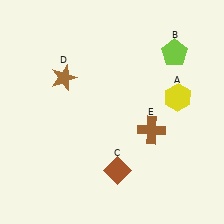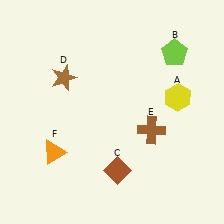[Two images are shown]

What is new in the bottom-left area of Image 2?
An orange triangle (F) was added in the bottom-left area of Image 2.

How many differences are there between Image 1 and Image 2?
There is 1 difference between the two images.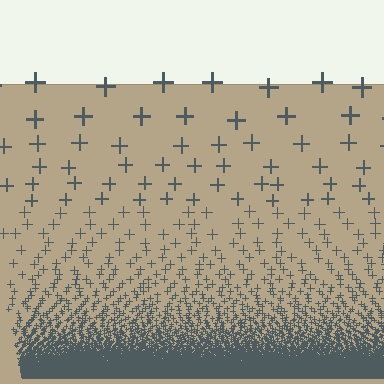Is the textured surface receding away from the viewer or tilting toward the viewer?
The surface appears to tilt toward the viewer. Texture elements get larger and sparser toward the top.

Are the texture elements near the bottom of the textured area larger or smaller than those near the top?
Smaller. The gradient is inverted — elements near the bottom are smaller and denser.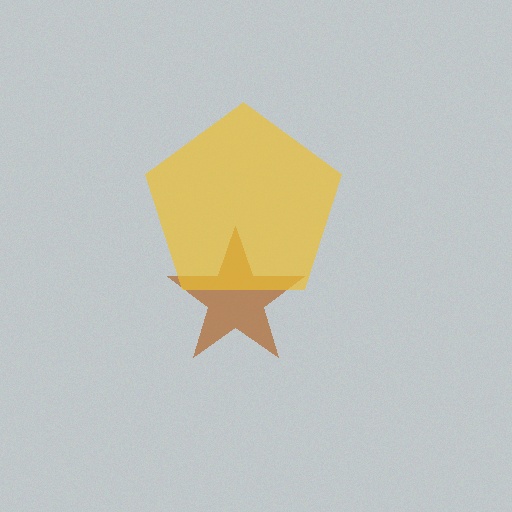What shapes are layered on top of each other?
The layered shapes are: a brown star, a yellow pentagon.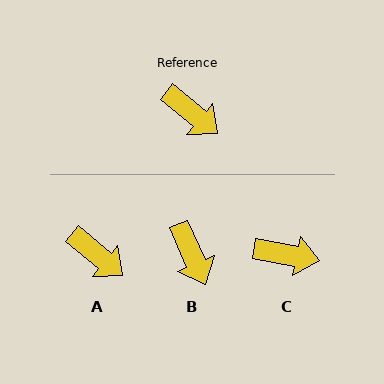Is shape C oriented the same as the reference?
No, it is off by about 29 degrees.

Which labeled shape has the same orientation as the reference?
A.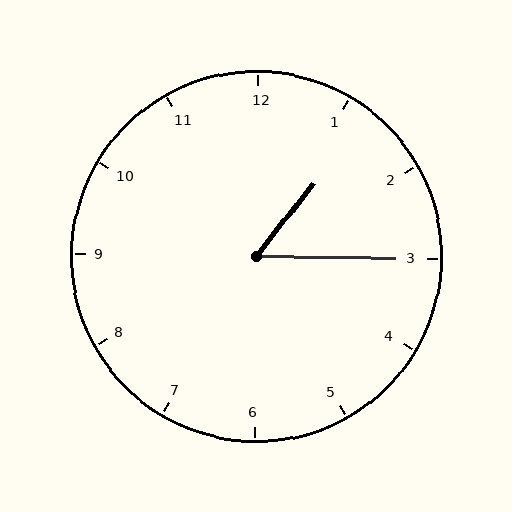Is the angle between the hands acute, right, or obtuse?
It is acute.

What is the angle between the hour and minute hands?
Approximately 52 degrees.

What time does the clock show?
1:15.